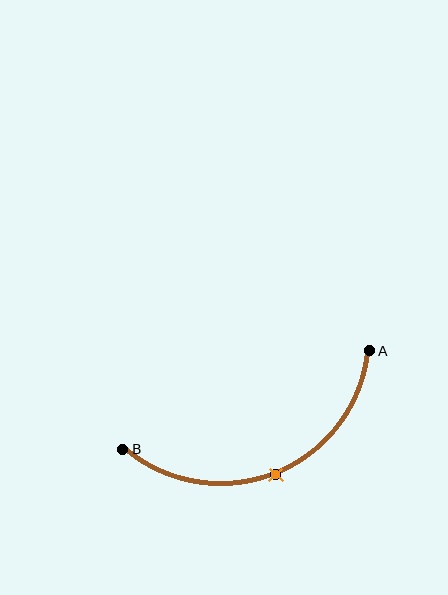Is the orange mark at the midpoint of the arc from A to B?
Yes. The orange mark lies on the arc at equal arc-length from both A and B — it is the arc midpoint.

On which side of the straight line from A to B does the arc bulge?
The arc bulges below the straight line connecting A and B.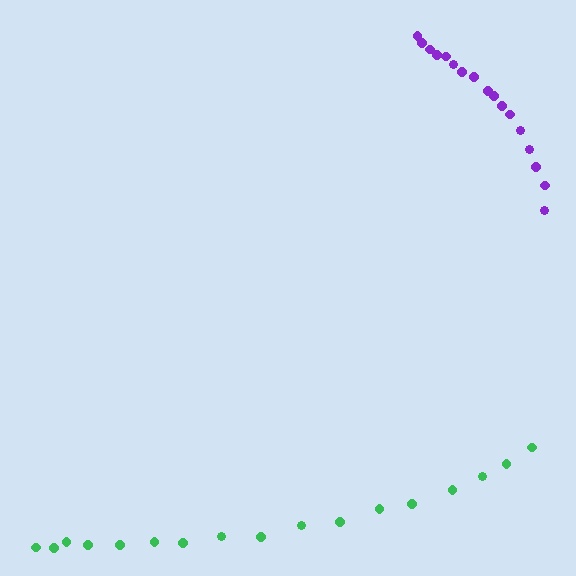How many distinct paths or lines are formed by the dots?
There are 2 distinct paths.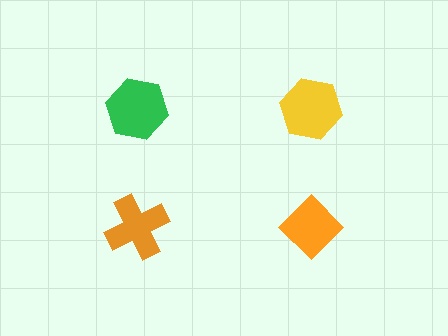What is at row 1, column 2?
A yellow hexagon.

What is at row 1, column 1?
A green hexagon.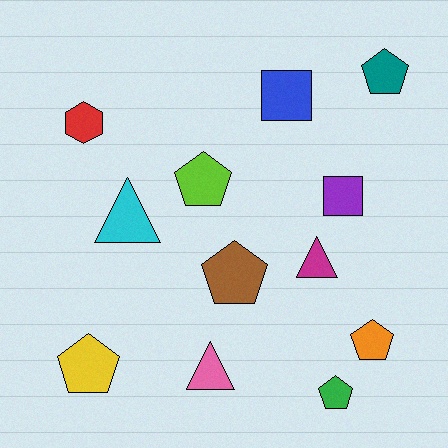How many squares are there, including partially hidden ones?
There are 2 squares.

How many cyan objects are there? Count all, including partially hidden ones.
There is 1 cyan object.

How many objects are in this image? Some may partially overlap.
There are 12 objects.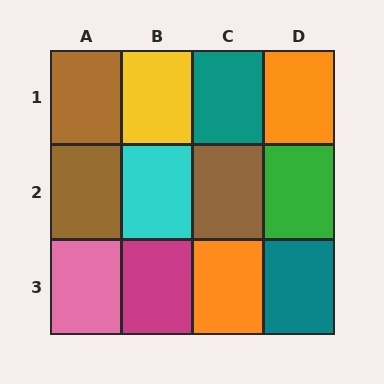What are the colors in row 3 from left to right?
Pink, magenta, orange, teal.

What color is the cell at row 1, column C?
Teal.